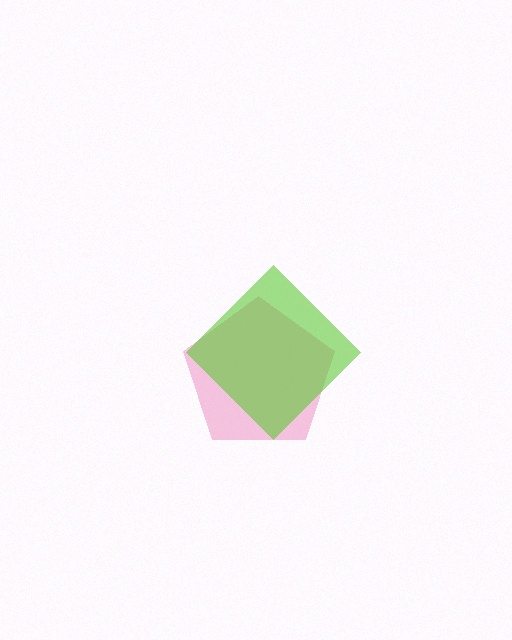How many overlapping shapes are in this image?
There are 2 overlapping shapes in the image.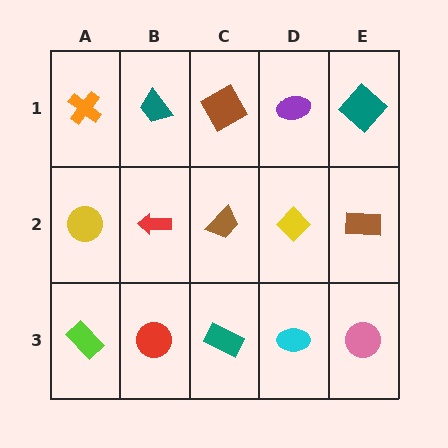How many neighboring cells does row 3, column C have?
3.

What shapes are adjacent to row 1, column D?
A yellow diamond (row 2, column D), a brown diamond (row 1, column C), a teal diamond (row 1, column E).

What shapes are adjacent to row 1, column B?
A red arrow (row 2, column B), an orange cross (row 1, column A), a brown diamond (row 1, column C).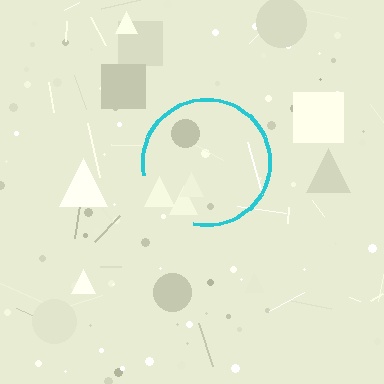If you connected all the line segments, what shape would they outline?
They would outline a circle.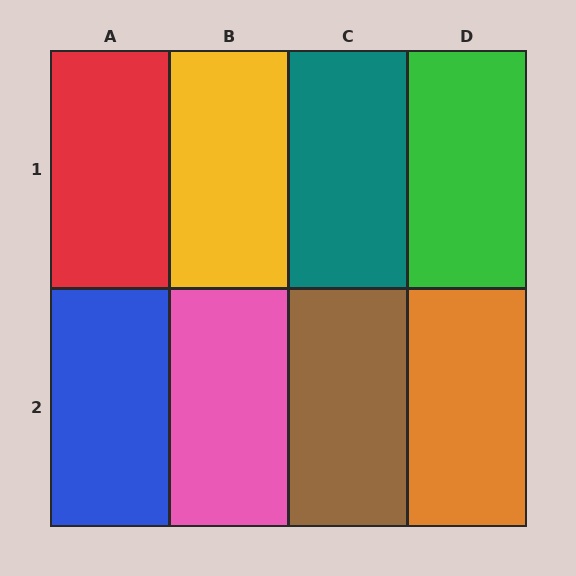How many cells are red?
1 cell is red.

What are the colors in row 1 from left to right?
Red, yellow, teal, green.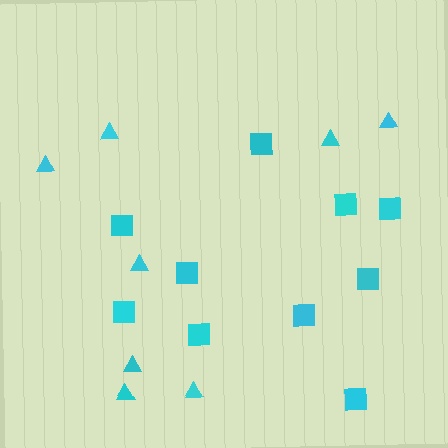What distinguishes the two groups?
There are 2 groups: one group of squares (10) and one group of triangles (8).